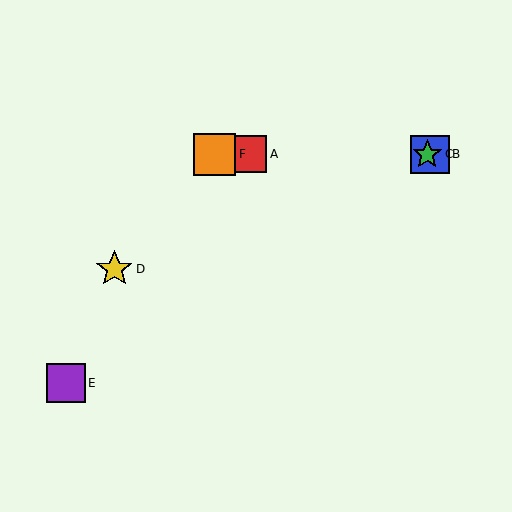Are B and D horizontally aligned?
No, B is at y≈154 and D is at y≈269.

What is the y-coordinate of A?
Object A is at y≈154.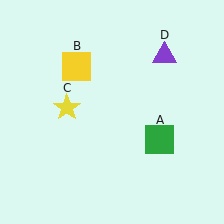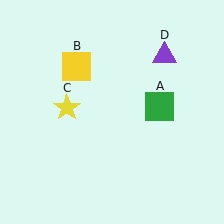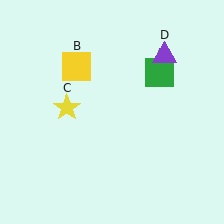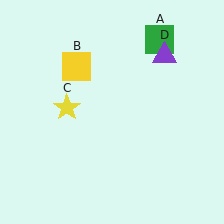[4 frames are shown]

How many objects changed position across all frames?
1 object changed position: green square (object A).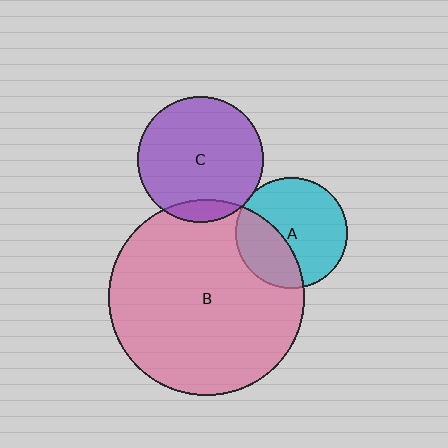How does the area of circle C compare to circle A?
Approximately 1.3 times.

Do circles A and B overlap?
Yes.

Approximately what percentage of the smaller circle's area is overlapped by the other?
Approximately 35%.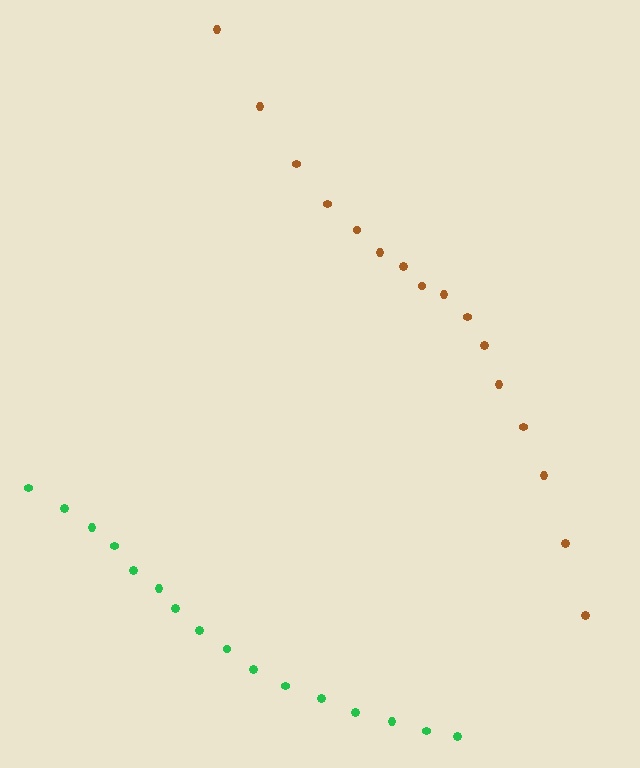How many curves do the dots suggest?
There are 2 distinct paths.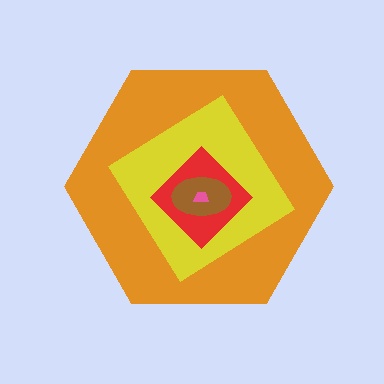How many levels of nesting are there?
5.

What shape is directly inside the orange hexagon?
The yellow diamond.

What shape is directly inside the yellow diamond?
The red diamond.